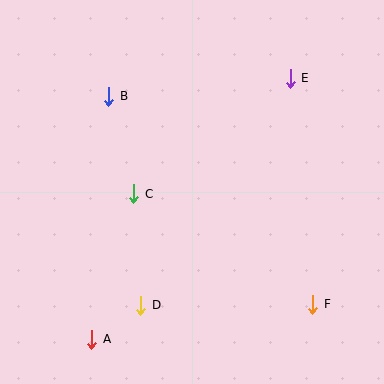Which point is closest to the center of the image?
Point C at (134, 194) is closest to the center.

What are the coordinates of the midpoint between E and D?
The midpoint between E and D is at (216, 192).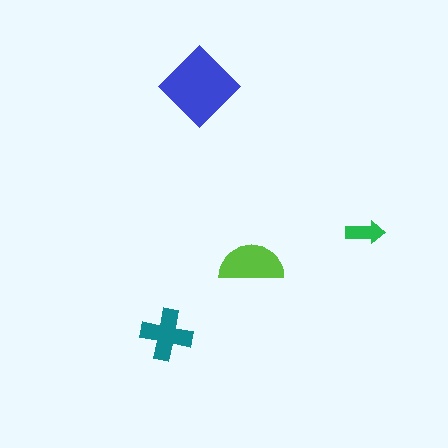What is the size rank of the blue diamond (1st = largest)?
1st.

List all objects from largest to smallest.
The blue diamond, the lime semicircle, the teal cross, the green arrow.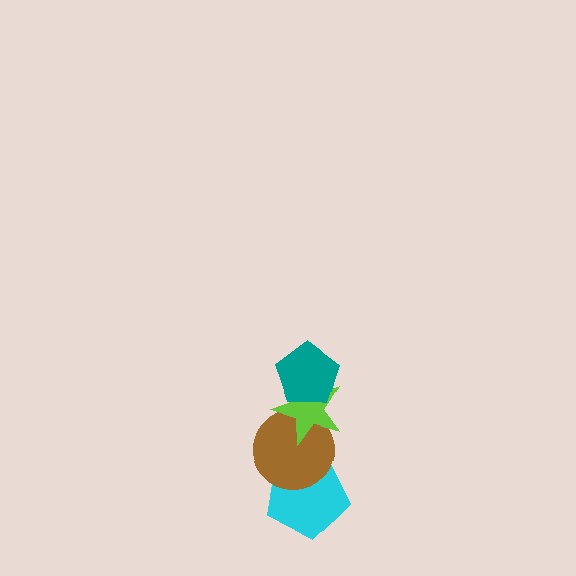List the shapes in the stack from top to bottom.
From top to bottom: the teal pentagon, the lime star, the brown circle, the cyan pentagon.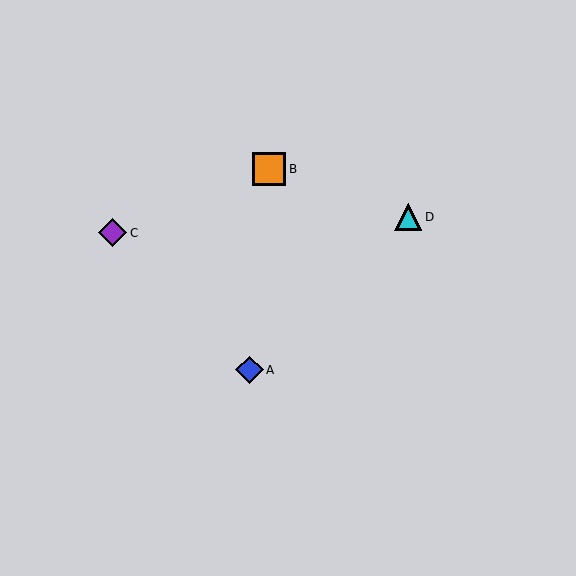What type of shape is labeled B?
Shape B is an orange square.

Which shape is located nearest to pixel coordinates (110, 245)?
The purple diamond (labeled C) at (113, 233) is nearest to that location.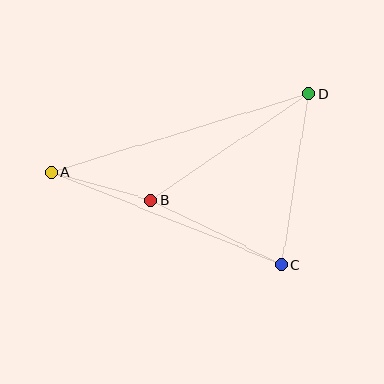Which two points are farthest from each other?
Points A and D are farthest from each other.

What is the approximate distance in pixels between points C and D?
The distance between C and D is approximately 173 pixels.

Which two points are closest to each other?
Points A and B are closest to each other.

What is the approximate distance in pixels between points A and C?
The distance between A and C is approximately 248 pixels.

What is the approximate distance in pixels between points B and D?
The distance between B and D is approximately 190 pixels.